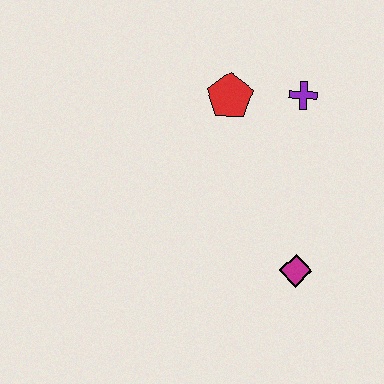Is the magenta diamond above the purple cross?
No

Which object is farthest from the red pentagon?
The magenta diamond is farthest from the red pentagon.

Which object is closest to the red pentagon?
The purple cross is closest to the red pentagon.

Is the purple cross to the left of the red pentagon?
No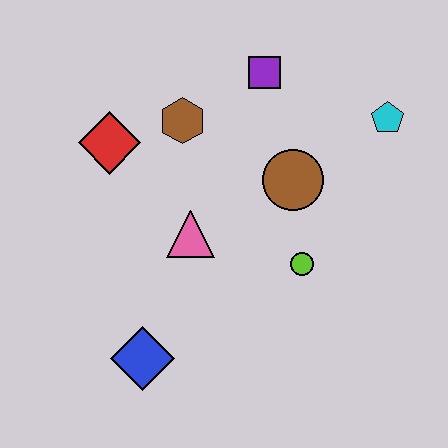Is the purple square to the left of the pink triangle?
No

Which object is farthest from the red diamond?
The cyan pentagon is farthest from the red diamond.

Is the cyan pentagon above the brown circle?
Yes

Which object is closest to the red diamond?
The brown hexagon is closest to the red diamond.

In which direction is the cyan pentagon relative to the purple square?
The cyan pentagon is to the right of the purple square.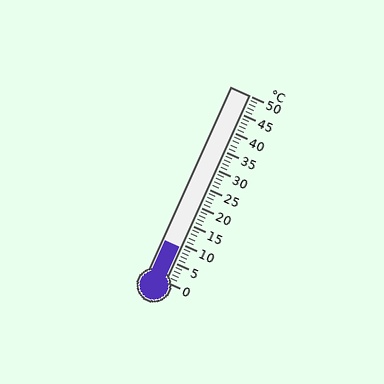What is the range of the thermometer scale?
The thermometer scale ranges from 0°C to 50°C.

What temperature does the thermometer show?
The thermometer shows approximately 9°C.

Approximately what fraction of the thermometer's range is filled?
The thermometer is filled to approximately 20% of its range.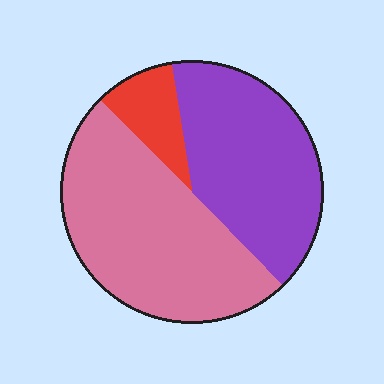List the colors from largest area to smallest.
From largest to smallest: pink, purple, red.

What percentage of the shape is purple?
Purple takes up about two fifths (2/5) of the shape.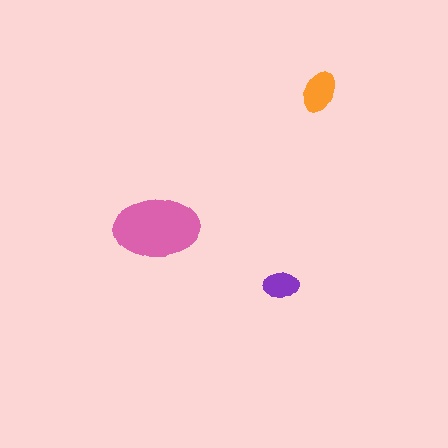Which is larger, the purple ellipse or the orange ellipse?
The orange one.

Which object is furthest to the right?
The orange ellipse is rightmost.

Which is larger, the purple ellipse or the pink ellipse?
The pink one.